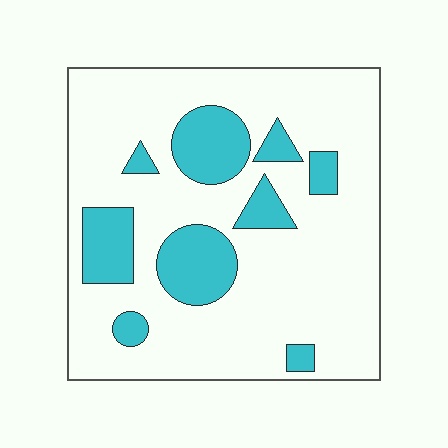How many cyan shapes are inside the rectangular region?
9.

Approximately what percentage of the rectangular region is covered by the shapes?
Approximately 20%.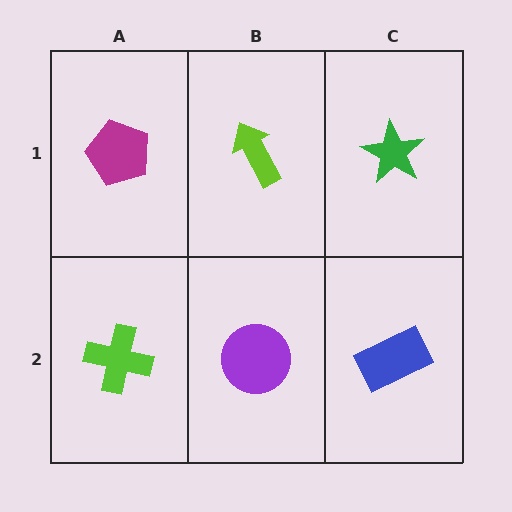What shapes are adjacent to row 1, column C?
A blue rectangle (row 2, column C), a lime arrow (row 1, column B).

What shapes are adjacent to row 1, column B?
A purple circle (row 2, column B), a magenta pentagon (row 1, column A), a green star (row 1, column C).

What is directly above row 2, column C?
A green star.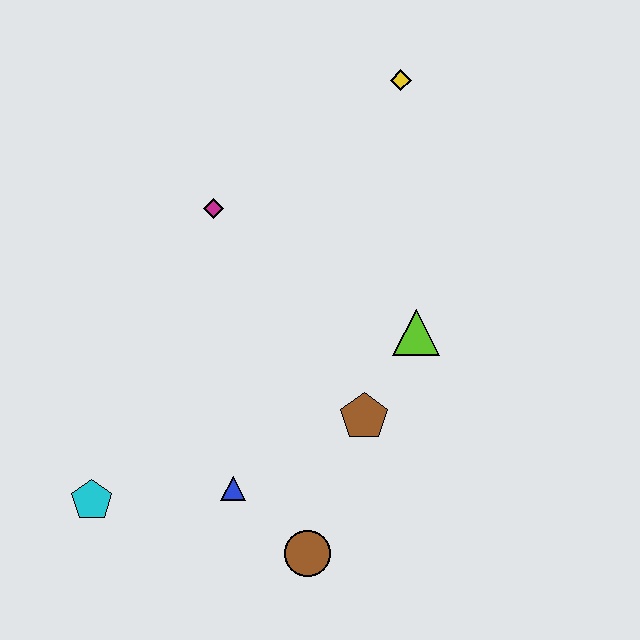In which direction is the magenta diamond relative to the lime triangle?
The magenta diamond is to the left of the lime triangle.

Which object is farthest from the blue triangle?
The yellow diamond is farthest from the blue triangle.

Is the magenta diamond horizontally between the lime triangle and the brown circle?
No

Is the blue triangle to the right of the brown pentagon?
No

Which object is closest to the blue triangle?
The brown circle is closest to the blue triangle.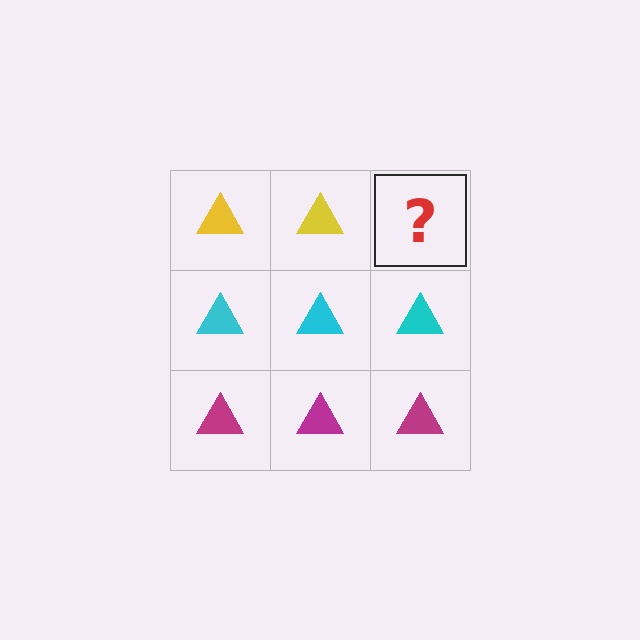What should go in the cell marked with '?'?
The missing cell should contain a yellow triangle.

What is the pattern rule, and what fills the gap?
The rule is that each row has a consistent color. The gap should be filled with a yellow triangle.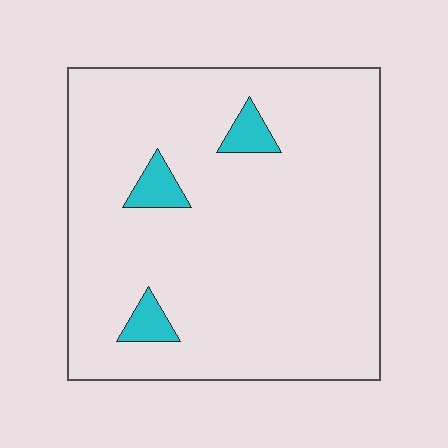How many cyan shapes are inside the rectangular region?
3.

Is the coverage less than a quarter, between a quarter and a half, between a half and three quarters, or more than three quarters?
Less than a quarter.